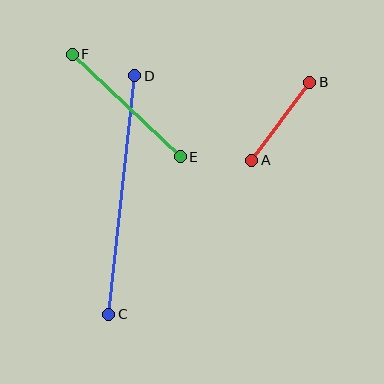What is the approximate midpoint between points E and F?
The midpoint is at approximately (126, 106) pixels.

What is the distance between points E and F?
The distance is approximately 149 pixels.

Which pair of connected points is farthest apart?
Points C and D are farthest apart.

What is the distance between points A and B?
The distance is approximately 97 pixels.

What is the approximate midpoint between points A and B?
The midpoint is at approximately (281, 121) pixels.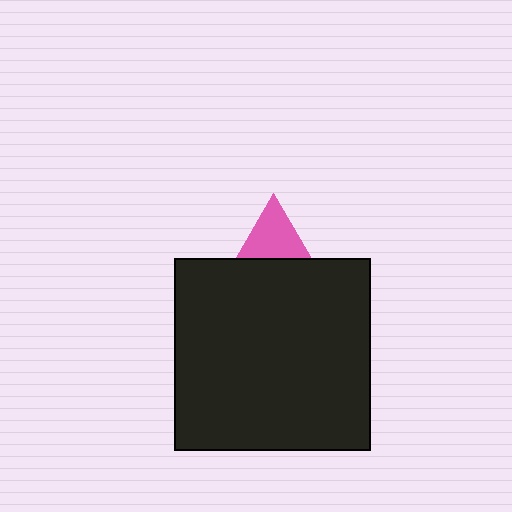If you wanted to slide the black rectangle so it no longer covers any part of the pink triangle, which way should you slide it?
Slide it down — that is the most direct way to separate the two shapes.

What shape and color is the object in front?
The object in front is a black rectangle.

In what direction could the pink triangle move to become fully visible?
The pink triangle could move up. That would shift it out from behind the black rectangle entirely.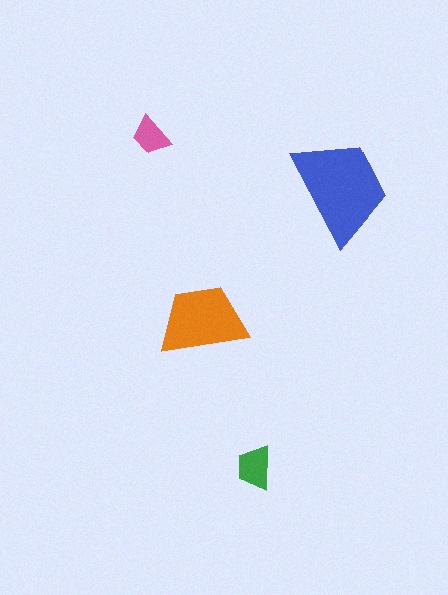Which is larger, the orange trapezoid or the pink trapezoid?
The orange one.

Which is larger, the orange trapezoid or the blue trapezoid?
The blue one.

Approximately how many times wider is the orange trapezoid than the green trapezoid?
About 2 times wider.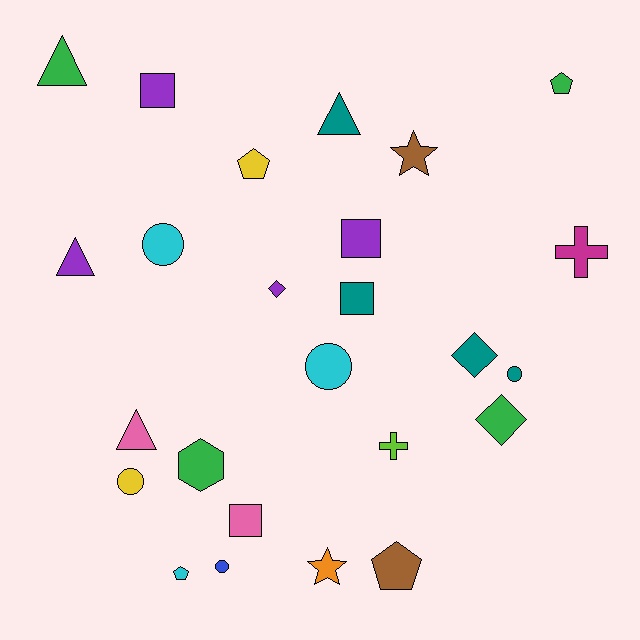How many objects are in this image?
There are 25 objects.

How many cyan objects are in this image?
There are 3 cyan objects.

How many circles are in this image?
There are 5 circles.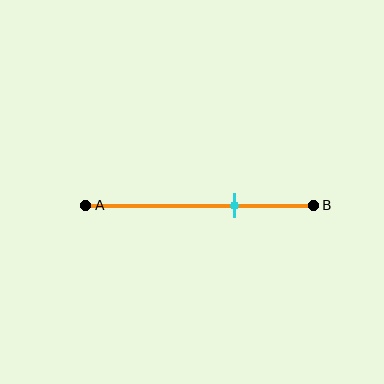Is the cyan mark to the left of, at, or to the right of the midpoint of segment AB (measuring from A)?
The cyan mark is to the right of the midpoint of segment AB.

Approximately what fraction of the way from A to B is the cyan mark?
The cyan mark is approximately 65% of the way from A to B.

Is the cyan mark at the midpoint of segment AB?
No, the mark is at about 65% from A, not at the 50% midpoint.